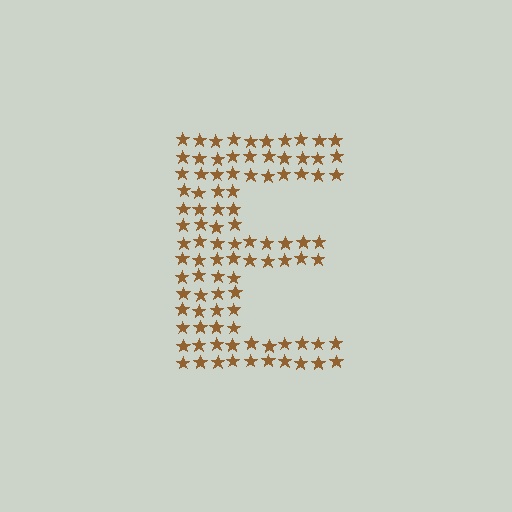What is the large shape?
The large shape is the letter E.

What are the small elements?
The small elements are stars.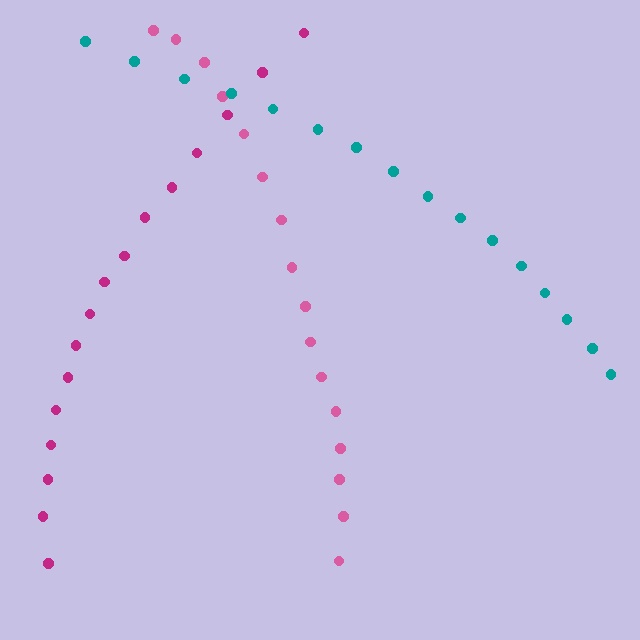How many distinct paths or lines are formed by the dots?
There are 3 distinct paths.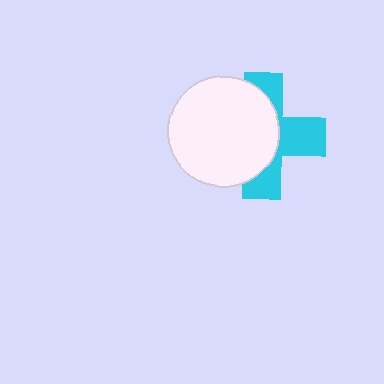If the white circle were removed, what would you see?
You would see the complete cyan cross.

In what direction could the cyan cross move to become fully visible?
The cyan cross could move right. That would shift it out from behind the white circle entirely.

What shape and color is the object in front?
The object in front is a white circle.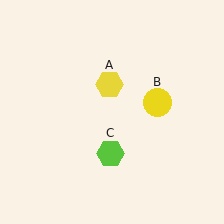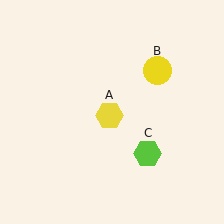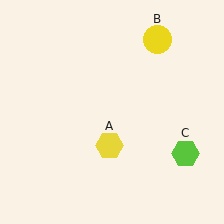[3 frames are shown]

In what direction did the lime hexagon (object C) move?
The lime hexagon (object C) moved right.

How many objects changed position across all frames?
3 objects changed position: yellow hexagon (object A), yellow circle (object B), lime hexagon (object C).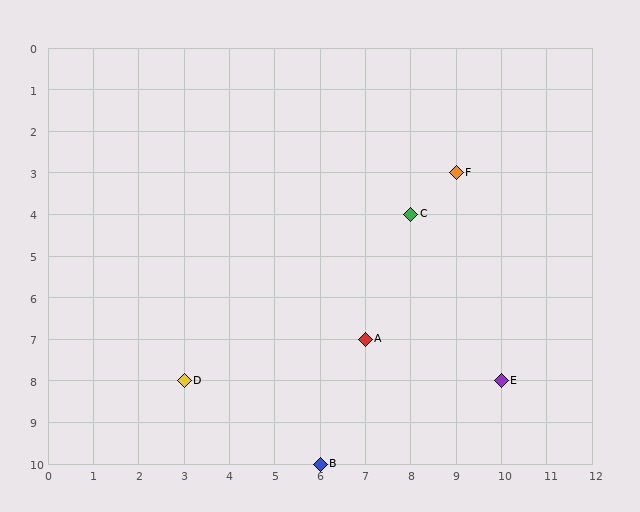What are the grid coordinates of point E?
Point E is at grid coordinates (10, 8).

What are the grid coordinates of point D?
Point D is at grid coordinates (3, 8).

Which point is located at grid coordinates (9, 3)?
Point F is at (9, 3).